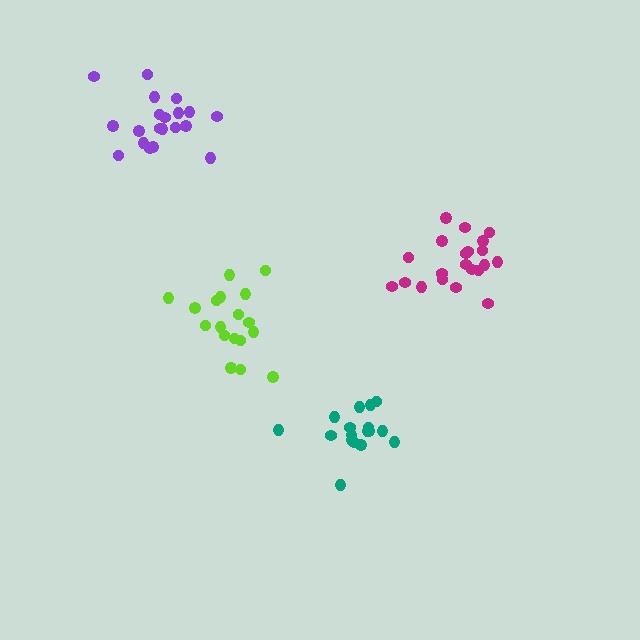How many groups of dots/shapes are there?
There are 4 groups.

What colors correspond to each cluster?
The clusters are colored: teal, lime, magenta, purple.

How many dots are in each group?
Group 1: 17 dots, Group 2: 18 dots, Group 3: 21 dots, Group 4: 20 dots (76 total).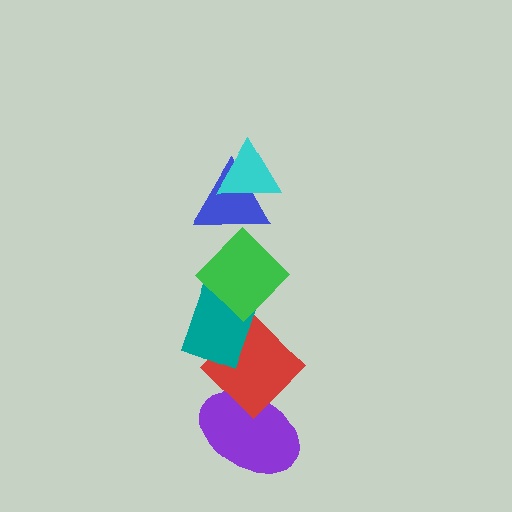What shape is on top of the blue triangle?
The cyan triangle is on top of the blue triangle.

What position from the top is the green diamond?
The green diamond is 3rd from the top.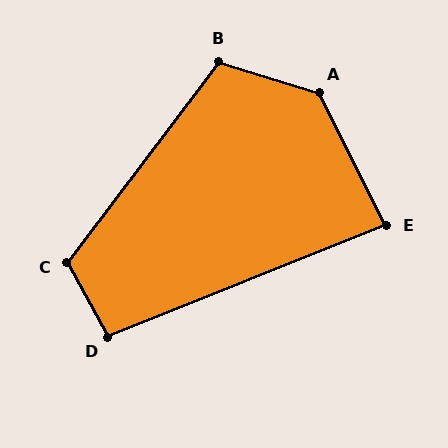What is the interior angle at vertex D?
Approximately 97 degrees (obtuse).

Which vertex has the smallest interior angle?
E, at approximately 85 degrees.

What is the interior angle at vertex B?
Approximately 110 degrees (obtuse).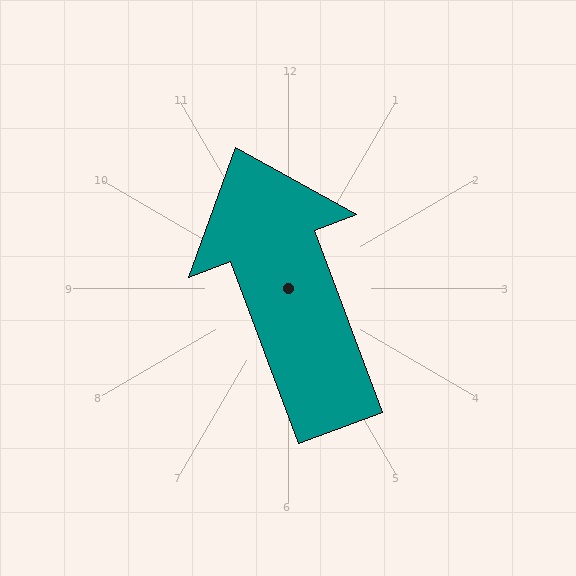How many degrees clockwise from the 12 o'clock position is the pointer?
Approximately 339 degrees.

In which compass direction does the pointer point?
North.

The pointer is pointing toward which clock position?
Roughly 11 o'clock.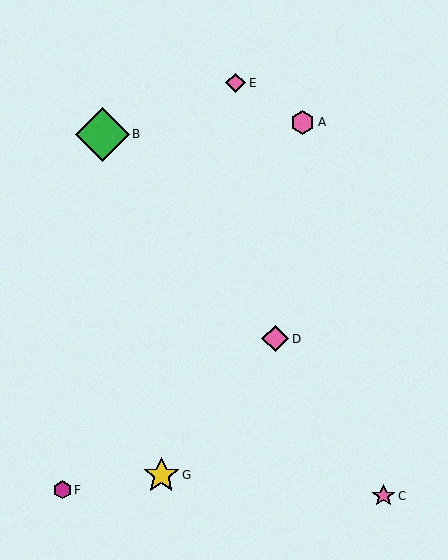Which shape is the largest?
The green diamond (labeled B) is the largest.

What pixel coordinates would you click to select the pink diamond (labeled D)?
Click at (275, 339) to select the pink diamond D.